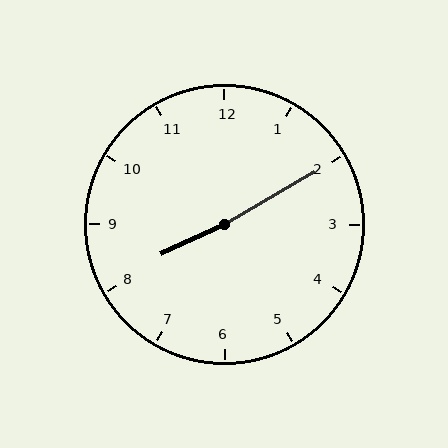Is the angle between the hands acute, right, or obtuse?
It is obtuse.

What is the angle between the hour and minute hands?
Approximately 175 degrees.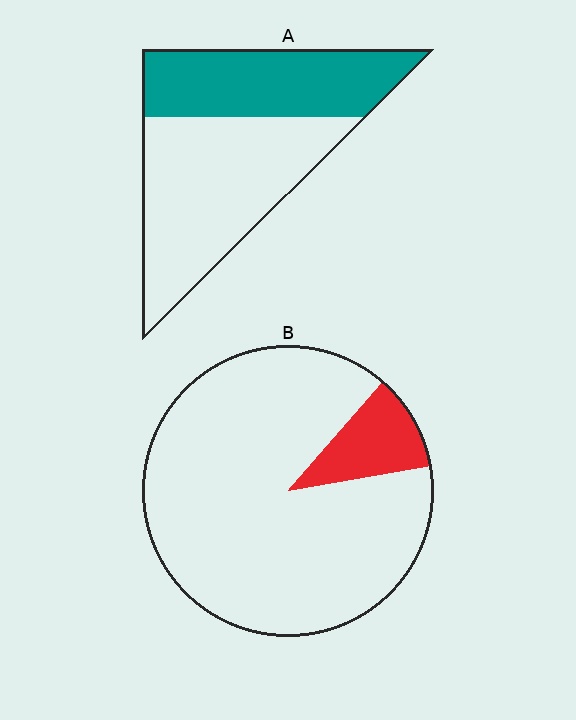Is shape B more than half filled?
No.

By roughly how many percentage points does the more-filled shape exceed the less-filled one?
By roughly 30 percentage points (A over B).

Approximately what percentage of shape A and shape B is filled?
A is approximately 40% and B is approximately 10%.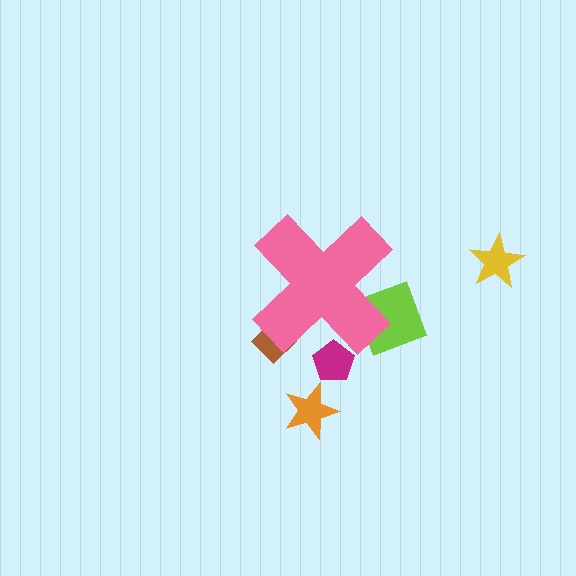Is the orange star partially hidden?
No, the orange star is fully visible.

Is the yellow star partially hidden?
No, the yellow star is fully visible.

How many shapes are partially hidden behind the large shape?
3 shapes are partially hidden.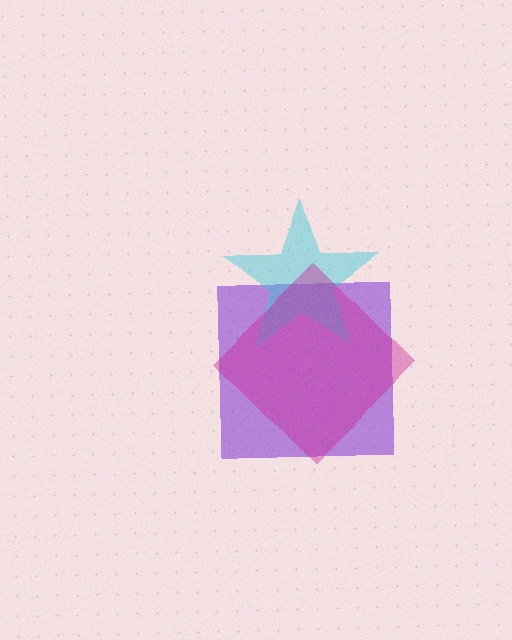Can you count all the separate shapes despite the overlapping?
Yes, there are 3 separate shapes.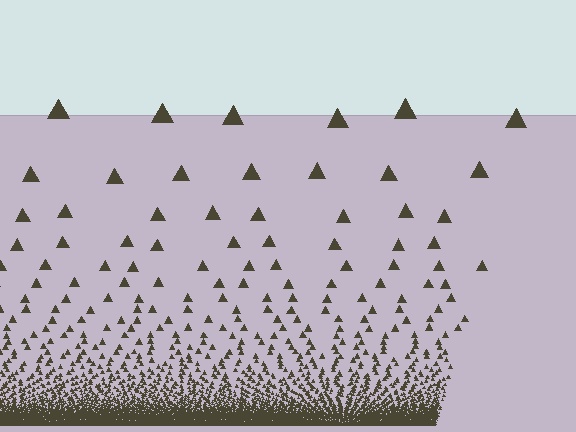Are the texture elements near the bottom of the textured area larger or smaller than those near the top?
Smaller. The gradient is inverted — elements near the bottom are smaller and denser.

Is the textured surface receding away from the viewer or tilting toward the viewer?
The surface appears to tilt toward the viewer. Texture elements get larger and sparser toward the top.